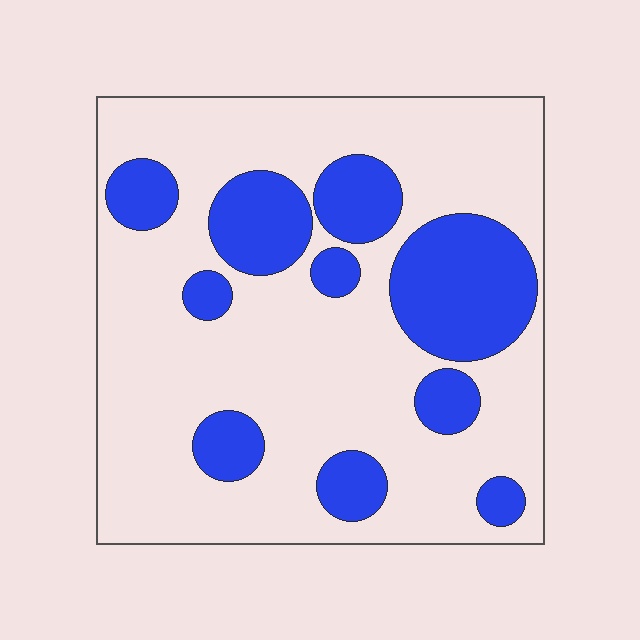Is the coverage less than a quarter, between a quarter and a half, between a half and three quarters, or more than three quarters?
Between a quarter and a half.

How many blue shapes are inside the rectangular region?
10.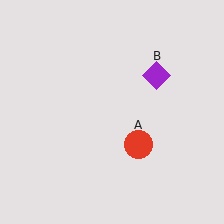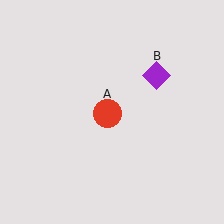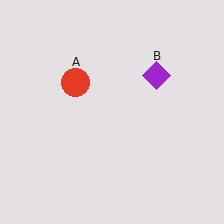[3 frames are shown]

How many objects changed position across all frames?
1 object changed position: red circle (object A).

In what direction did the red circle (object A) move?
The red circle (object A) moved up and to the left.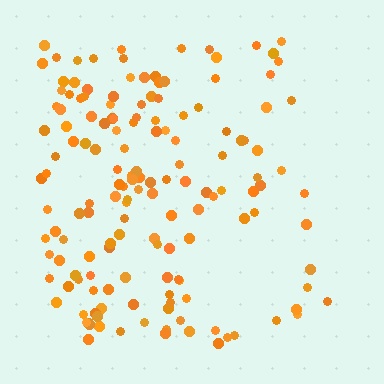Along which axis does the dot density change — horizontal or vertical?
Horizontal.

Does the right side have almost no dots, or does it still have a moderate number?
Still a moderate number, just noticeably fewer than the left.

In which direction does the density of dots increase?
From right to left, with the left side densest.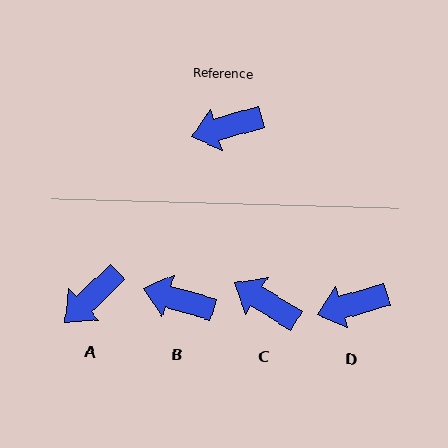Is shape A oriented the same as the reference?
No, it is off by about 28 degrees.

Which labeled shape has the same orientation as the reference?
D.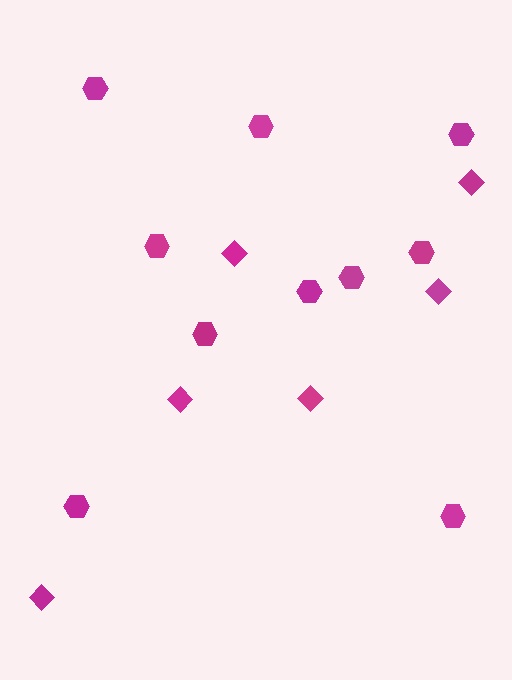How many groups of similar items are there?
There are 2 groups: one group of diamonds (6) and one group of hexagons (10).